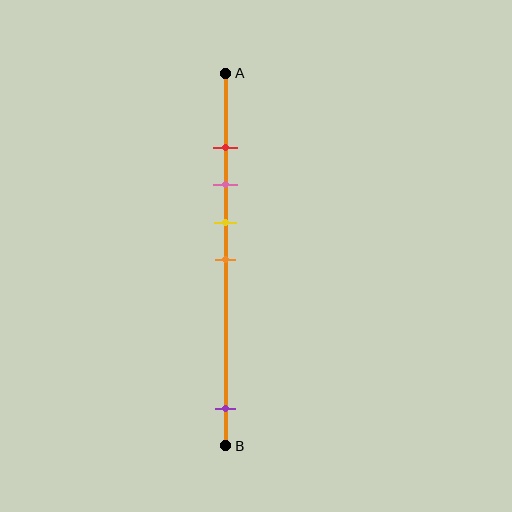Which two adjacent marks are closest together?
The red and pink marks are the closest adjacent pair.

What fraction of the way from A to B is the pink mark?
The pink mark is approximately 30% (0.3) of the way from A to B.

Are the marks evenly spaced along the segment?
No, the marks are not evenly spaced.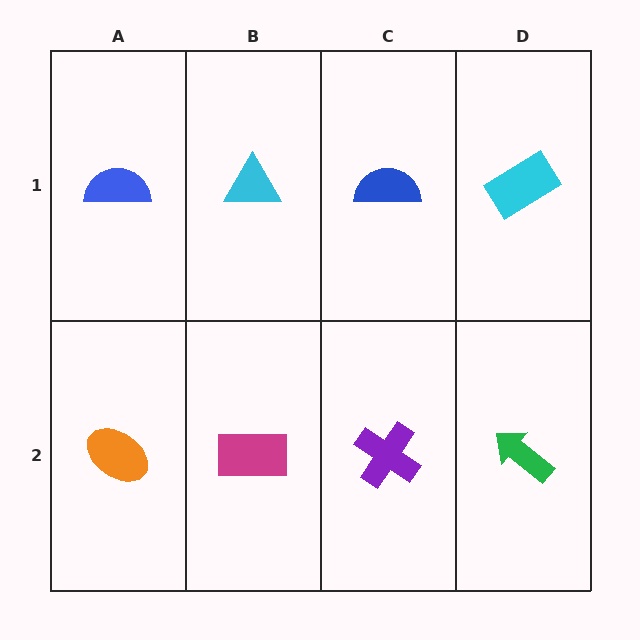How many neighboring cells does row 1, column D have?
2.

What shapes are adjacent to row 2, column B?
A cyan triangle (row 1, column B), an orange ellipse (row 2, column A), a purple cross (row 2, column C).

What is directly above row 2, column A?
A blue semicircle.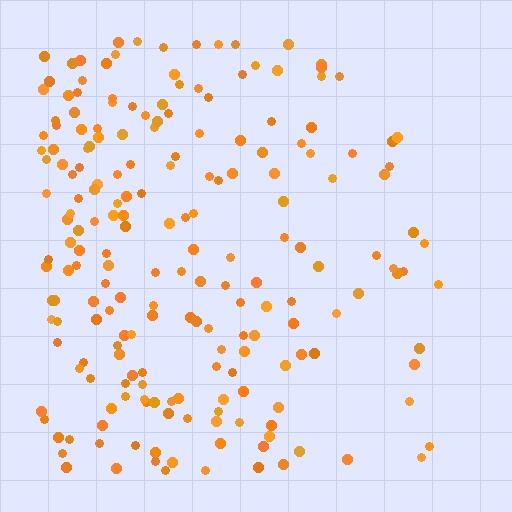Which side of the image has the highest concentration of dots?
The left.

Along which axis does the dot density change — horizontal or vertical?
Horizontal.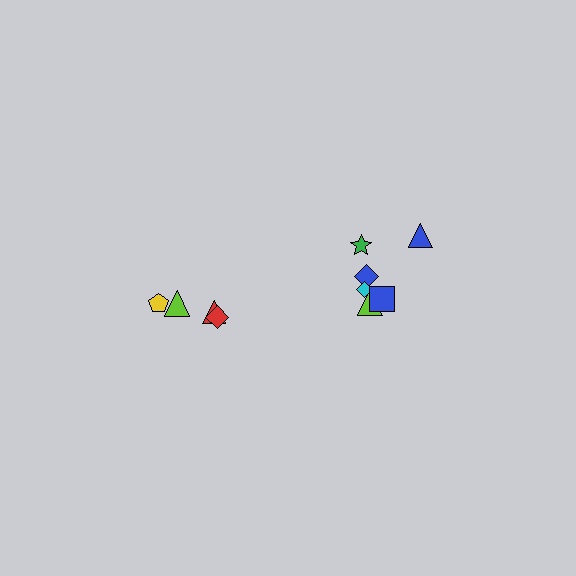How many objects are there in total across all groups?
There are 10 objects.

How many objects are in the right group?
There are 6 objects.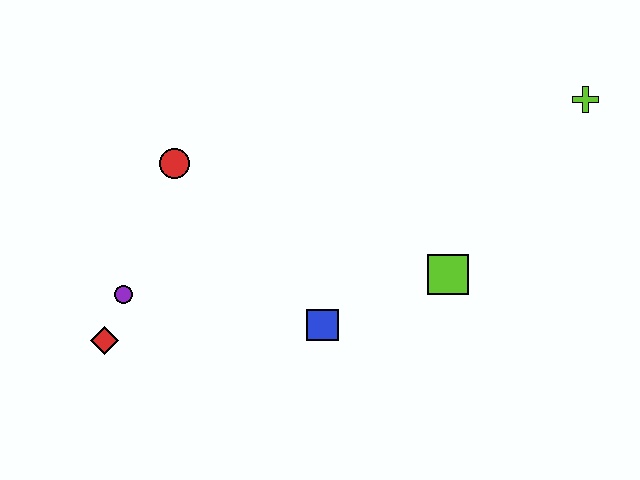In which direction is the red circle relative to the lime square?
The red circle is to the left of the lime square.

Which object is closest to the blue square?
The lime square is closest to the blue square.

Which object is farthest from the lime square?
The red diamond is farthest from the lime square.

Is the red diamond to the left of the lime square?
Yes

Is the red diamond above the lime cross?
No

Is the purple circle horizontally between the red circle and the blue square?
No